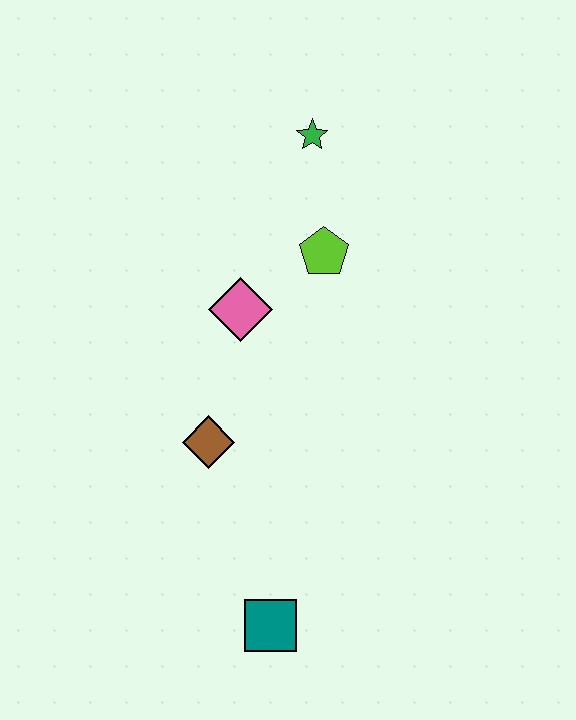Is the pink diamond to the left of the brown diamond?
No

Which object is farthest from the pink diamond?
The teal square is farthest from the pink diamond.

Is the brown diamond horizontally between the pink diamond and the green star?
No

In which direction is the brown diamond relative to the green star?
The brown diamond is below the green star.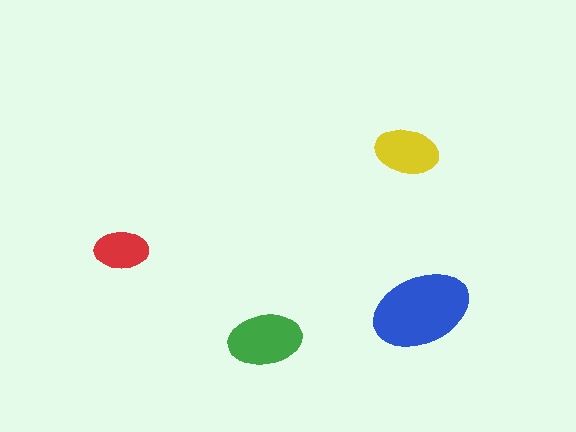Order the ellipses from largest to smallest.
the blue one, the green one, the yellow one, the red one.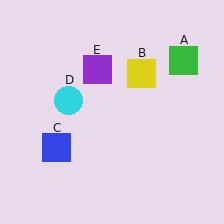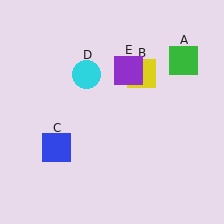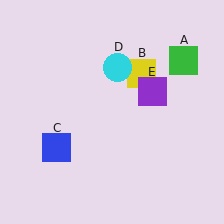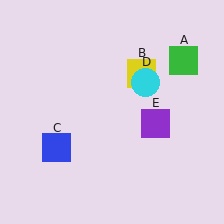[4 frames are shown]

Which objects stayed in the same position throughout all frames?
Green square (object A) and yellow square (object B) and blue square (object C) remained stationary.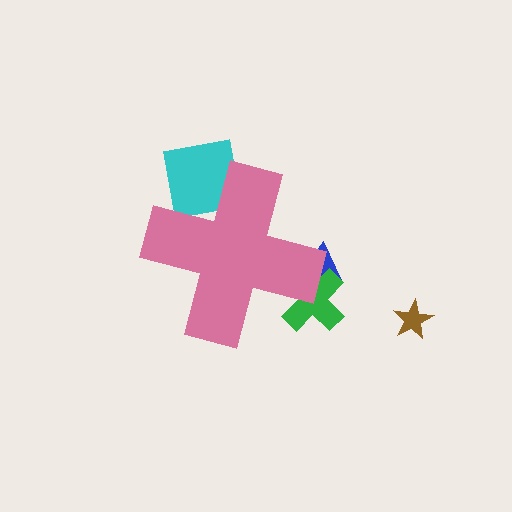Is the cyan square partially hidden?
Yes, the cyan square is partially hidden behind the pink cross.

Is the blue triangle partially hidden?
Yes, the blue triangle is partially hidden behind the pink cross.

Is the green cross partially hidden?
Yes, the green cross is partially hidden behind the pink cross.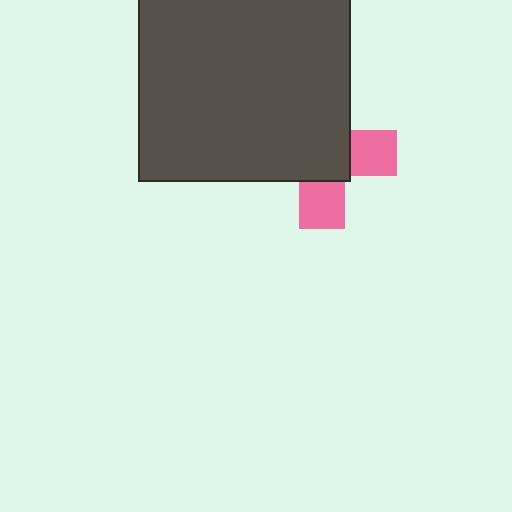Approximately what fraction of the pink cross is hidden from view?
Roughly 64% of the pink cross is hidden behind the dark gray square.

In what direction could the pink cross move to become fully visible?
The pink cross could move toward the lower-right. That would shift it out from behind the dark gray square entirely.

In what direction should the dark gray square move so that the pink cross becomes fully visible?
The dark gray square should move toward the upper-left. That is the shortest direction to clear the overlap and leave the pink cross fully visible.